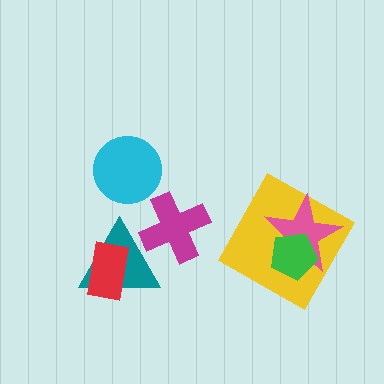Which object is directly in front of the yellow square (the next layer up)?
The pink star is directly in front of the yellow square.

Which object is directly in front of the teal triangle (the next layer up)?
The red rectangle is directly in front of the teal triangle.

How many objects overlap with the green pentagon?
2 objects overlap with the green pentagon.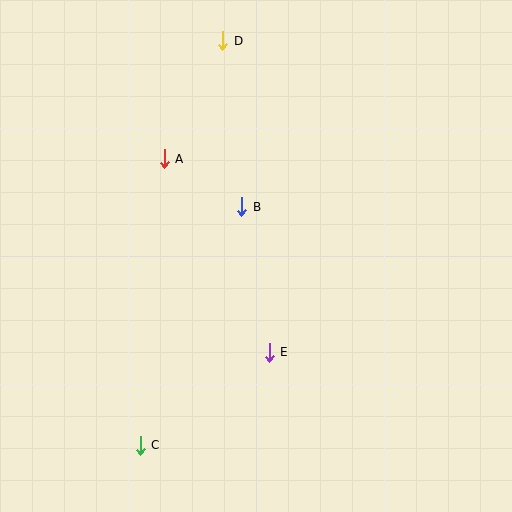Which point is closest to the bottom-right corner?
Point E is closest to the bottom-right corner.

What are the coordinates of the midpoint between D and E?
The midpoint between D and E is at (246, 197).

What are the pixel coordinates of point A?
Point A is at (164, 159).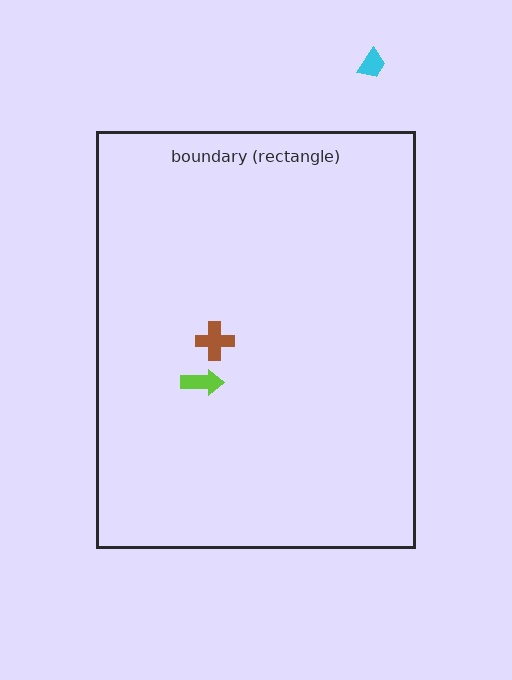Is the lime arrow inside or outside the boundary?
Inside.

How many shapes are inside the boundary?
2 inside, 1 outside.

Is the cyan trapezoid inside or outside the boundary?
Outside.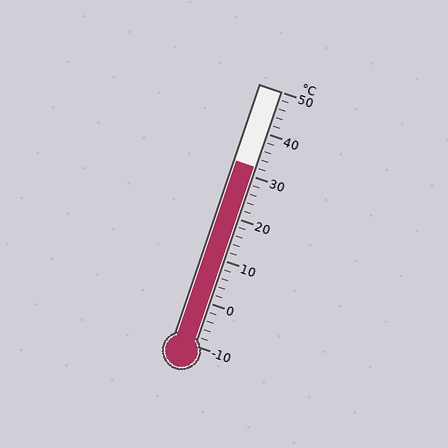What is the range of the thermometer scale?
The thermometer scale ranges from -10°C to 50°C.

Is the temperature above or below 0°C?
The temperature is above 0°C.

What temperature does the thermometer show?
The thermometer shows approximately 32°C.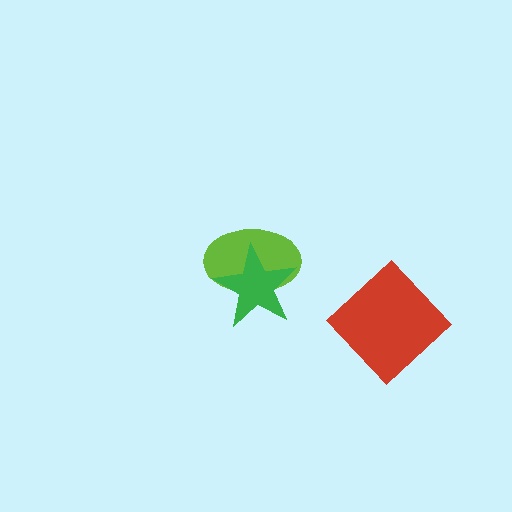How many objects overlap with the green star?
1 object overlaps with the green star.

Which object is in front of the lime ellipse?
The green star is in front of the lime ellipse.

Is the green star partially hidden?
No, no other shape covers it.